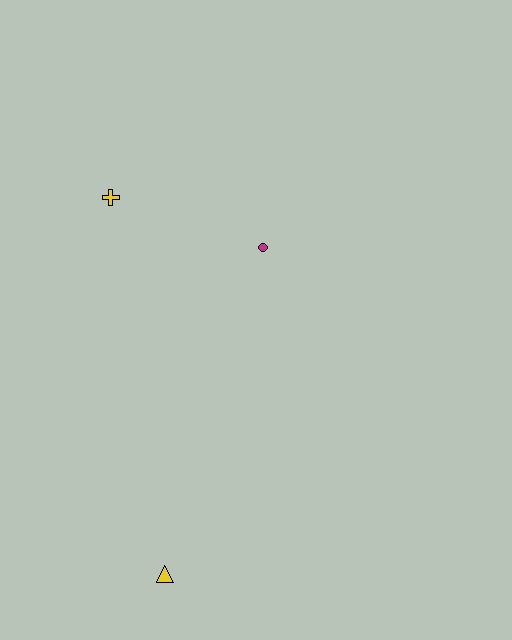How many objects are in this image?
There are 3 objects.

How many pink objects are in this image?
There are no pink objects.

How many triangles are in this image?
There is 1 triangle.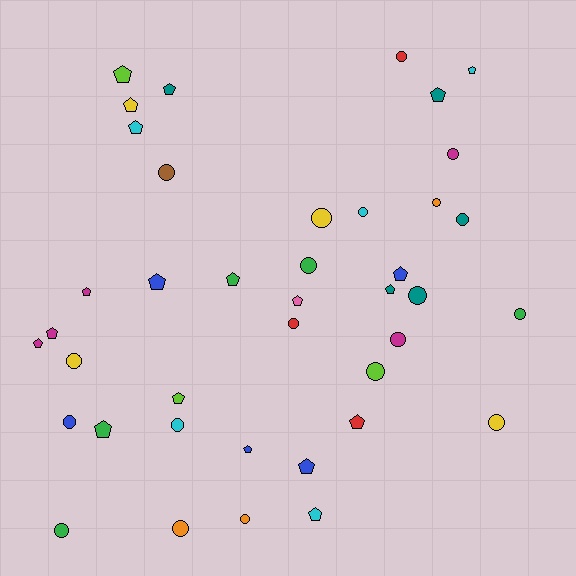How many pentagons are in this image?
There are 20 pentagons.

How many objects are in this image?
There are 40 objects.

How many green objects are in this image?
There are 5 green objects.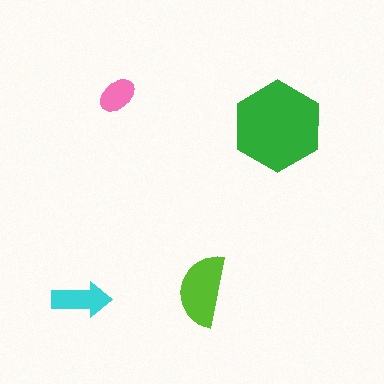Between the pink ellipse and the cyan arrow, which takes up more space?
The cyan arrow.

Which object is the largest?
The green hexagon.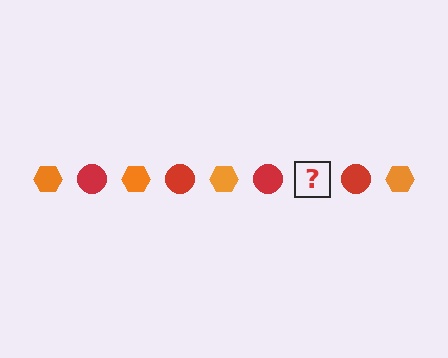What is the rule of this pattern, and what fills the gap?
The rule is that the pattern alternates between orange hexagon and red circle. The gap should be filled with an orange hexagon.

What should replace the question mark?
The question mark should be replaced with an orange hexagon.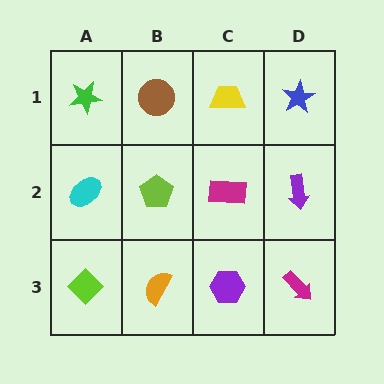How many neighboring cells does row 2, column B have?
4.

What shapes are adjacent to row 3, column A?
A cyan ellipse (row 2, column A), an orange semicircle (row 3, column B).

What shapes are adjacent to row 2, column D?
A blue star (row 1, column D), a magenta arrow (row 3, column D), a magenta rectangle (row 2, column C).